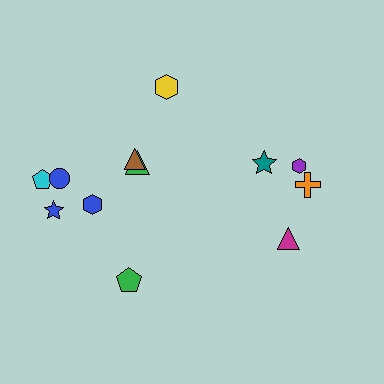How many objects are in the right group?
There are 4 objects.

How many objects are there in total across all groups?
There are 12 objects.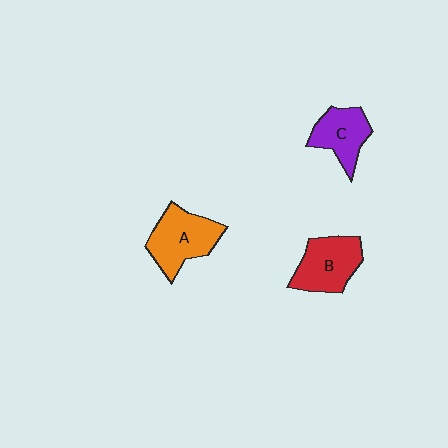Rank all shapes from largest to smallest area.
From largest to smallest: A (orange), B (red), C (purple).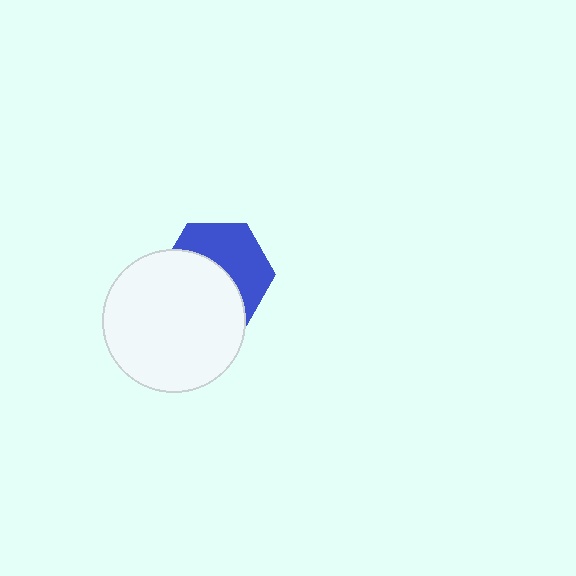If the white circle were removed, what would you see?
You would see the complete blue hexagon.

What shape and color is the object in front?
The object in front is a white circle.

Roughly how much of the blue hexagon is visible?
About half of it is visible (roughly 48%).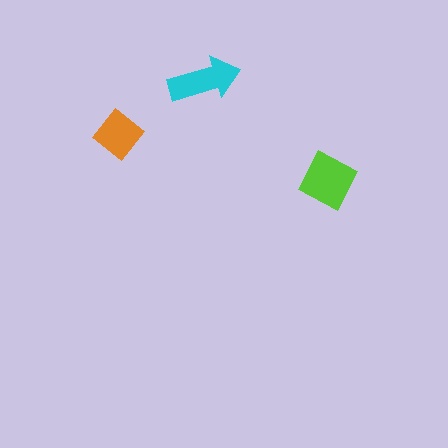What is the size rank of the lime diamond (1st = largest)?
1st.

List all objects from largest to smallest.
The lime diamond, the cyan arrow, the orange diamond.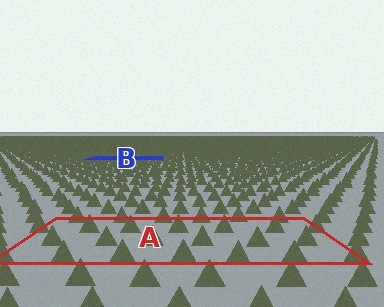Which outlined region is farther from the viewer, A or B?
Region B is farther from the viewer — the texture elements inside it appear smaller and more densely packed.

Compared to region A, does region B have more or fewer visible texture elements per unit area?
Region B has more texture elements per unit area — they are packed more densely because it is farther away.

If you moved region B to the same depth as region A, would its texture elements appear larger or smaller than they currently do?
They would appear larger. At a closer depth, the same texture elements are projected at a bigger on-screen size.